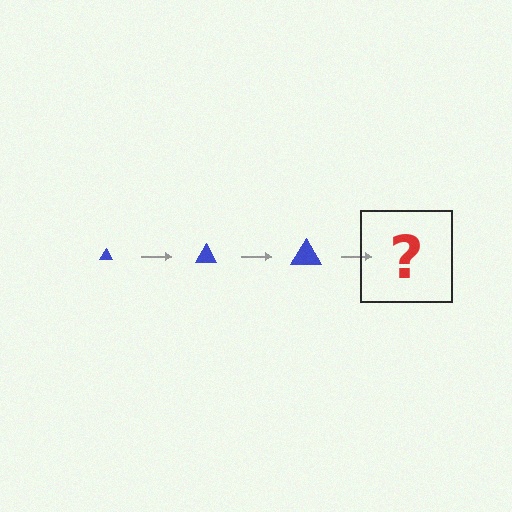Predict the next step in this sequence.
The next step is a blue triangle, larger than the previous one.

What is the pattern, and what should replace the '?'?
The pattern is that the triangle gets progressively larger each step. The '?' should be a blue triangle, larger than the previous one.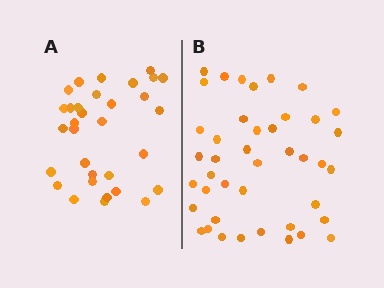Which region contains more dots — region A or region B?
Region B (the right region) has more dots.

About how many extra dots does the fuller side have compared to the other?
Region B has roughly 10 or so more dots than region A.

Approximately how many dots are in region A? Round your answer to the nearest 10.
About 30 dots. (The exact count is 32, which rounds to 30.)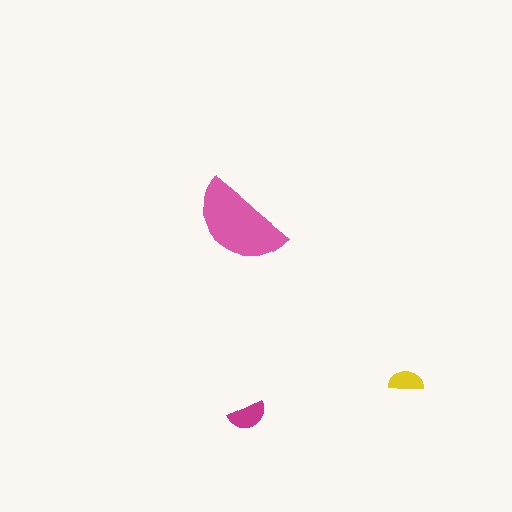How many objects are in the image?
There are 3 objects in the image.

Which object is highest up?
The pink semicircle is topmost.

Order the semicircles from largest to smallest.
the pink one, the magenta one, the yellow one.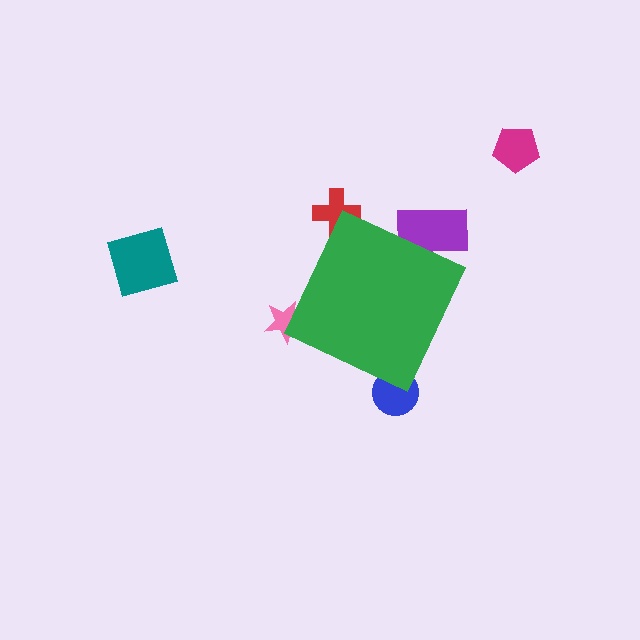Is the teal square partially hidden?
No, the teal square is fully visible.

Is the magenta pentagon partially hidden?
No, the magenta pentagon is fully visible.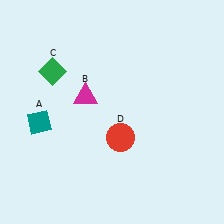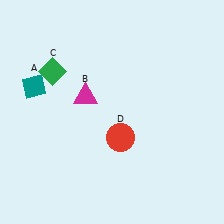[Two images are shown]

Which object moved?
The teal diamond (A) moved up.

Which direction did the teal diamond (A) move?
The teal diamond (A) moved up.